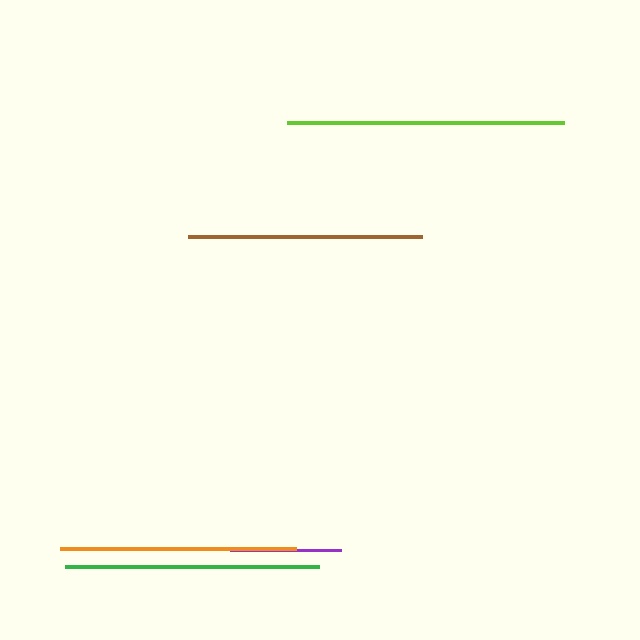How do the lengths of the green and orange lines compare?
The green and orange lines are approximately the same length.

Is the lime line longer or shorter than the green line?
The lime line is longer than the green line.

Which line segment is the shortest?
The purple line is the shortest at approximately 111 pixels.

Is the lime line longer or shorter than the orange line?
The lime line is longer than the orange line.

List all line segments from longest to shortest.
From longest to shortest: lime, green, orange, brown, purple.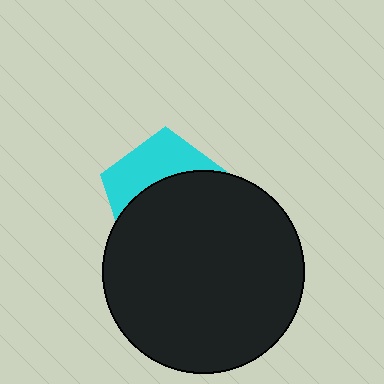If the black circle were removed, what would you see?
You would see the complete cyan pentagon.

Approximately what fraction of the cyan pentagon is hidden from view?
Roughly 62% of the cyan pentagon is hidden behind the black circle.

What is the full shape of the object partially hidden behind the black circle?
The partially hidden object is a cyan pentagon.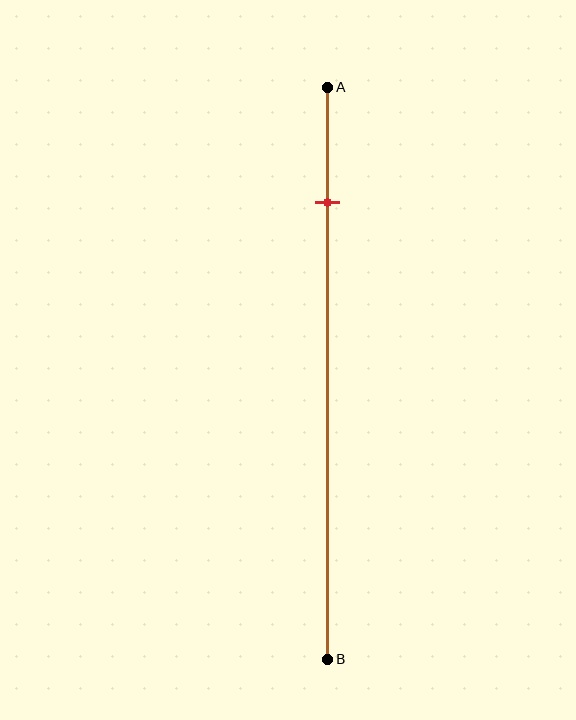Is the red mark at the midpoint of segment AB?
No, the mark is at about 20% from A, not at the 50% midpoint.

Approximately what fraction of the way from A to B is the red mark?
The red mark is approximately 20% of the way from A to B.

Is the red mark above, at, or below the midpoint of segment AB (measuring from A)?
The red mark is above the midpoint of segment AB.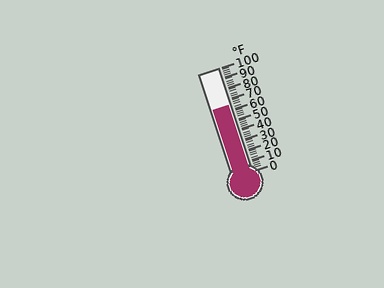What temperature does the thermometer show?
The thermometer shows approximately 64°F.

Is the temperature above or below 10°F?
The temperature is above 10°F.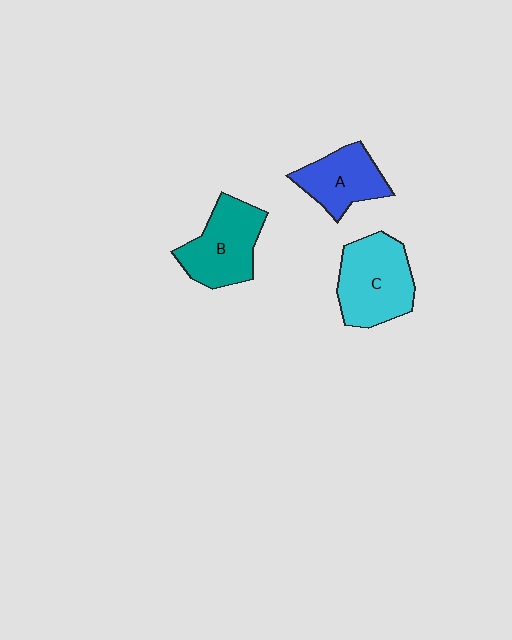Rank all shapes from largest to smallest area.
From largest to smallest: C (cyan), B (teal), A (blue).